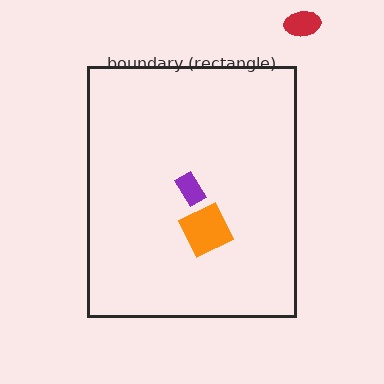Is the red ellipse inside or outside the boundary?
Outside.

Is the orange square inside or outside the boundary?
Inside.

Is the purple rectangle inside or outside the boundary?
Inside.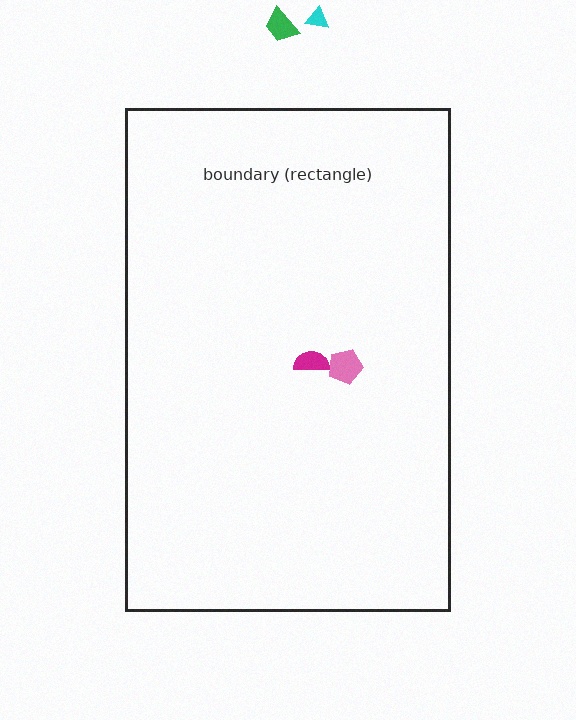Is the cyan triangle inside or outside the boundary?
Outside.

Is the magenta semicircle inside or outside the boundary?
Inside.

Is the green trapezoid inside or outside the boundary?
Outside.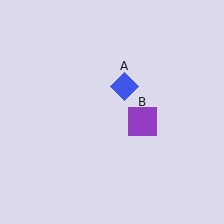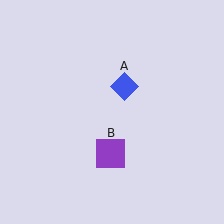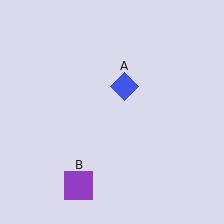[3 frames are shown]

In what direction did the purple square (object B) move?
The purple square (object B) moved down and to the left.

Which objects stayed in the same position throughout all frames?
Blue diamond (object A) remained stationary.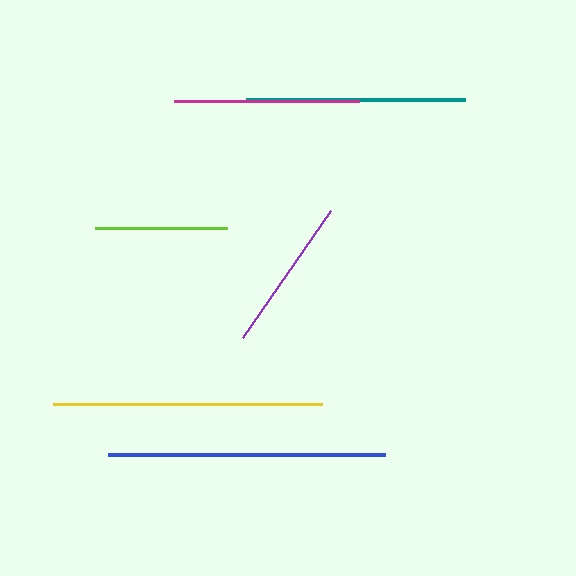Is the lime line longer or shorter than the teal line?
The teal line is longer than the lime line.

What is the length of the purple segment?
The purple segment is approximately 155 pixels long.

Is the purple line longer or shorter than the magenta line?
The magenta line is longer than the purple line.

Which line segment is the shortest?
The lime line is the shortest at approximately 132 pixels.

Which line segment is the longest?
The blue line is the longest at approximately 276 pixels.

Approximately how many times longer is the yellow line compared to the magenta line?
The yellow line is approximately 1.5 times the length of the magenta line.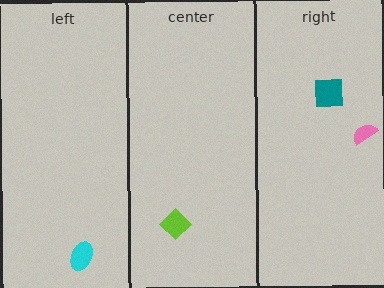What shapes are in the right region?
The teal square, the pink semicircle.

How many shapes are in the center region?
1.